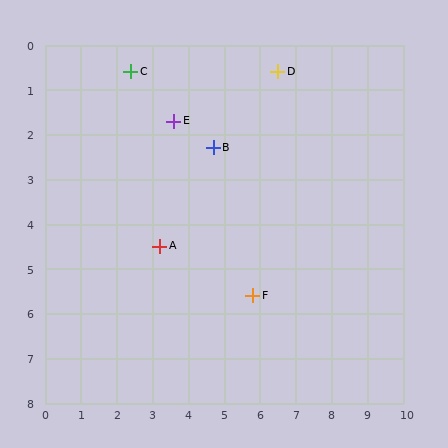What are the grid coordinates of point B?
Point B is at approximately (4.7, 2.3).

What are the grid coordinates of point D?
Point D is at approximately (6.5, 0.6).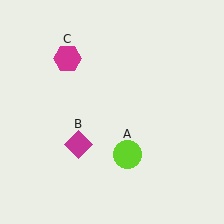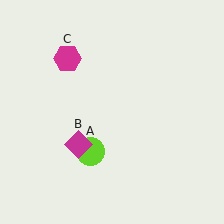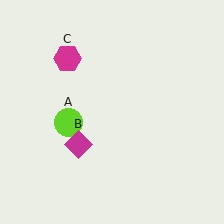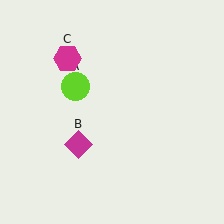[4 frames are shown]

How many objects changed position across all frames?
1 object changed position: lime circle (object A).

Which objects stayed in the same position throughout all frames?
Magenta diamond (object B) and magenta hexagon (object C) remained stationary.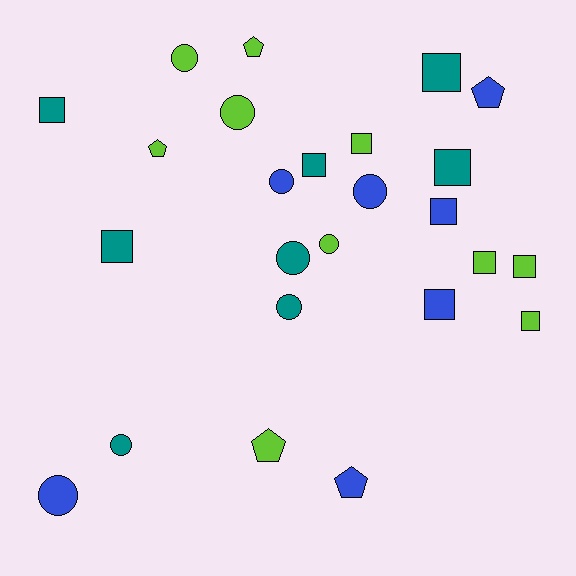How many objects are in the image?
There are 25 objects.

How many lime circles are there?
There are 3 lime circles.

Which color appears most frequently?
Lime, with 10 objects.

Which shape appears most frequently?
Square, with 11 objects.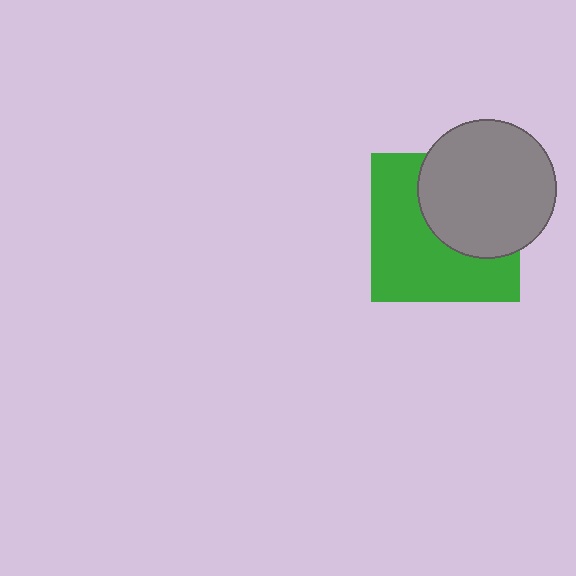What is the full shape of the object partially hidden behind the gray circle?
The partially hidden object is a green square.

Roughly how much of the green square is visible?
About half of it is visible (roughly 56%).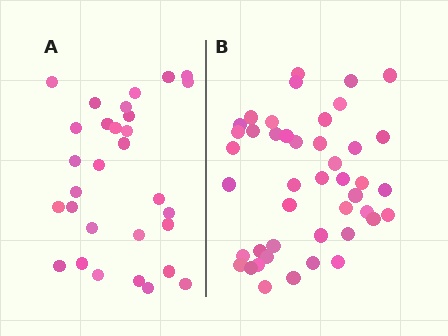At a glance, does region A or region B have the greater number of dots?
Region B (the right region) has more dots.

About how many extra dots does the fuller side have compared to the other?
Region B has approximately 15 more dots than region A.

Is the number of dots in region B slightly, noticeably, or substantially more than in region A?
Region B has substantially more. The ratio is roughly 1.5 to 1.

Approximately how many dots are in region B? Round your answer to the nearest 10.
About 40 dots. (The exact count is 44, which rounds to 40.)